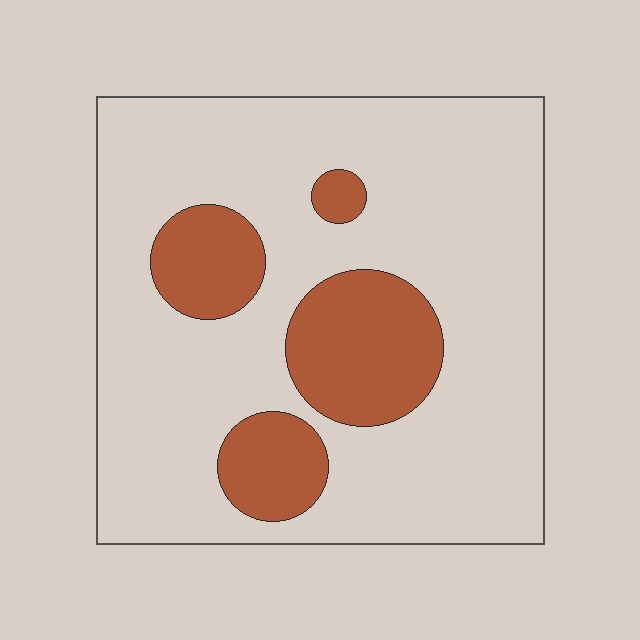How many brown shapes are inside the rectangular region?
4.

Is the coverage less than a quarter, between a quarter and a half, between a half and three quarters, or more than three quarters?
Less than a quarter.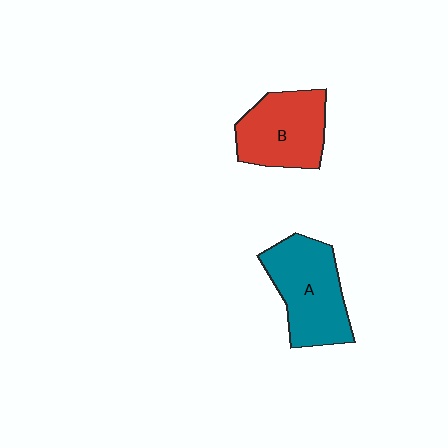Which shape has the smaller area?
Shape B (red).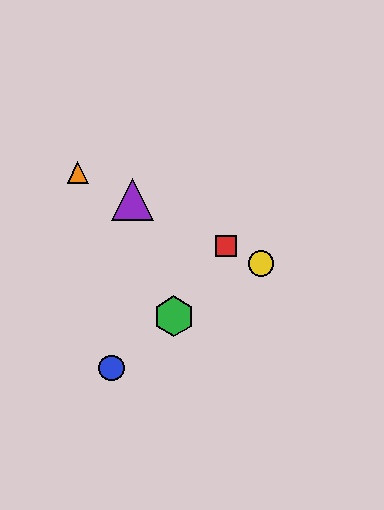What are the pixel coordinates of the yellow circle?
The yellow circle is at (261, 264).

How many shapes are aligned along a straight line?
4 shapes (the red square, the yellow circle, the purple triangle, the orange triangle) are aligned along a straight line.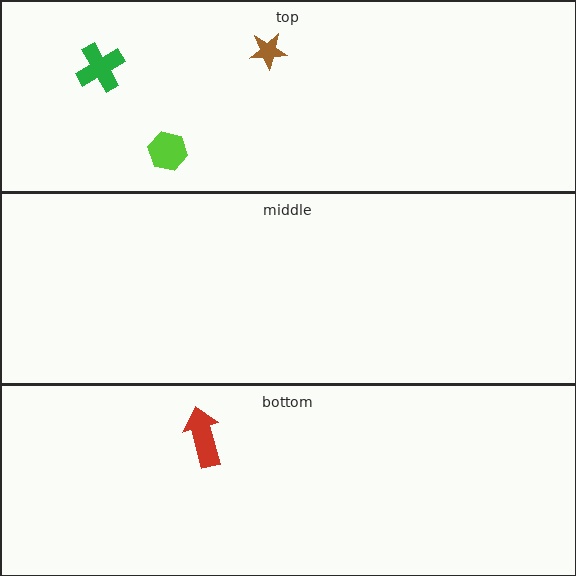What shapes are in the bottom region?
The red arrow.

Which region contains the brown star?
The top region.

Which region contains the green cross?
The top region.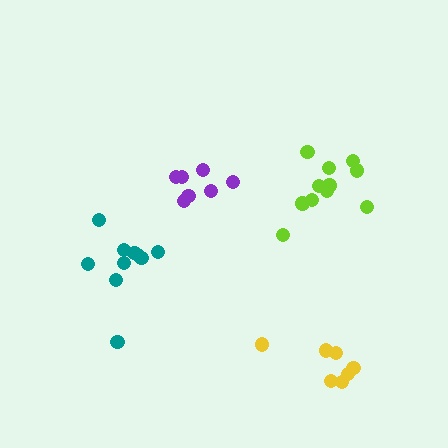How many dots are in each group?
Group 1: 7 dots, Group 2: 11 dots, Group 3: 7 dots, Group 4: 10 dots (35 total).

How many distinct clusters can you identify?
There are 4 distinct clusters.